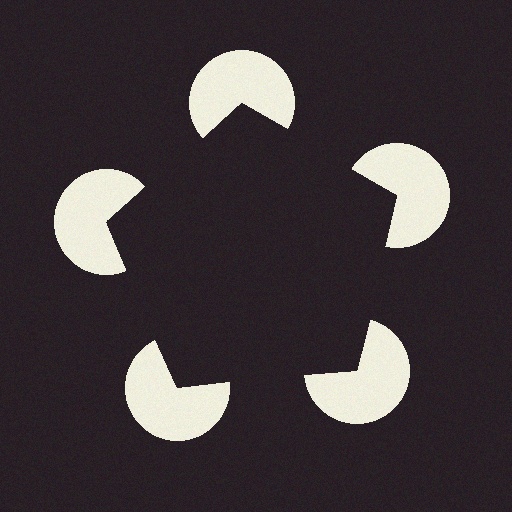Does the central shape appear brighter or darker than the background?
It typically appears slightly darker than the background, even though no actual brightness change is drawn.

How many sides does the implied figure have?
5 sides.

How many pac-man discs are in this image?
There are 5 — one at each vertex of the illusory pentagon.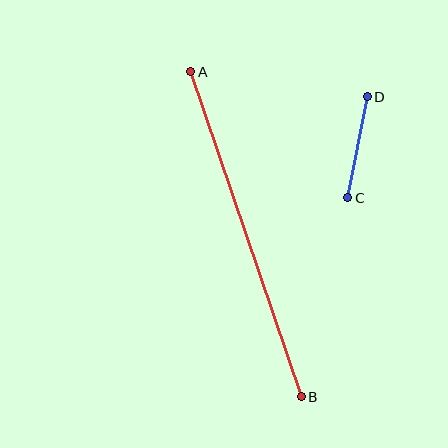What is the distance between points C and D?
The distance is approximately 103 pixels.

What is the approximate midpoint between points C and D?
The midpoint is at approximately (357, 147) pixels.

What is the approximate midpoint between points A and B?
The midpoint is at approximately (246, 234) pixels.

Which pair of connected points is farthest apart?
Points A and B are farthest apart.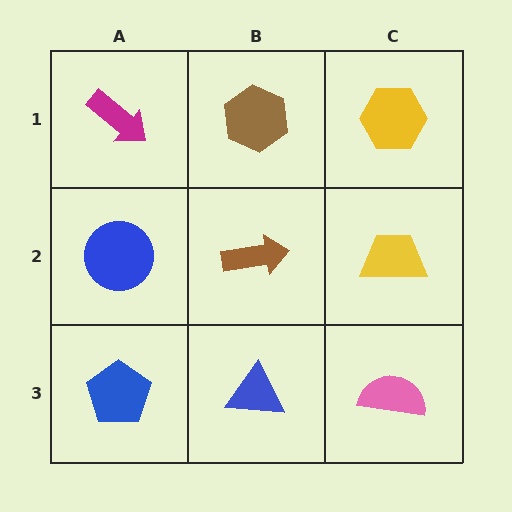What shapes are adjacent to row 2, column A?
A magenta arrow (row 1, column A), a blue pentagon (row 3, column A), a brown arrow (row 2, column B).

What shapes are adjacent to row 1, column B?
A brown arrow (row 2, column B), a magenta arrow (row 1, column A), a yellow hexagon (row 1, column C).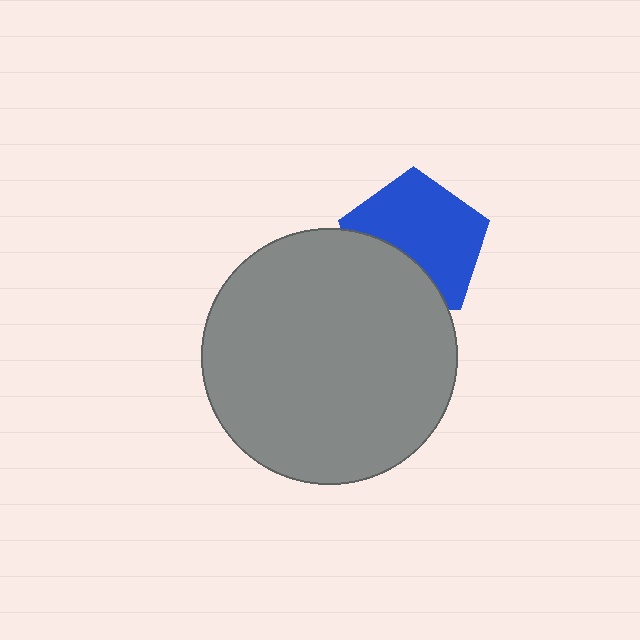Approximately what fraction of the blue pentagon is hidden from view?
Roughly 34% of the blue pentagon is hidden behind the gray circle.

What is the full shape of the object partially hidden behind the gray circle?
The partially hidden object is a blue pentagon.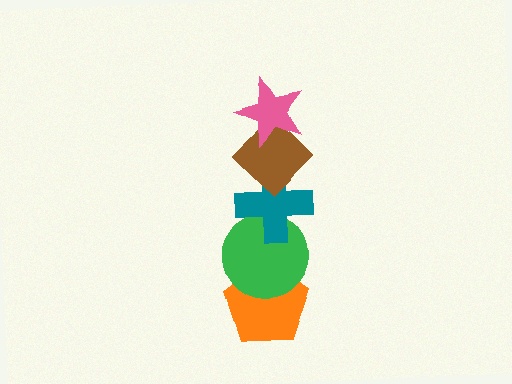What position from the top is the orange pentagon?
The orange pentagon is 5th from the top.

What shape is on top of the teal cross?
The brown diamond is on top of the teal cross.